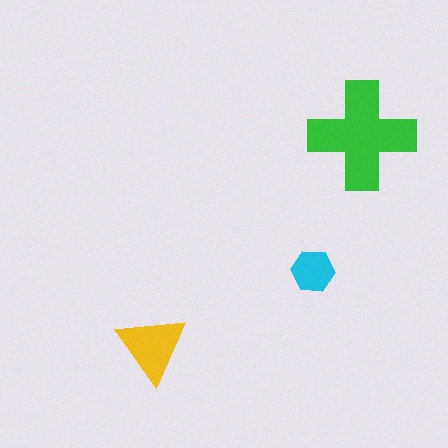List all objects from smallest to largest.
The cyan hexagon, the yellow triangle, the green cross.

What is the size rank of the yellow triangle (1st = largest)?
2nd.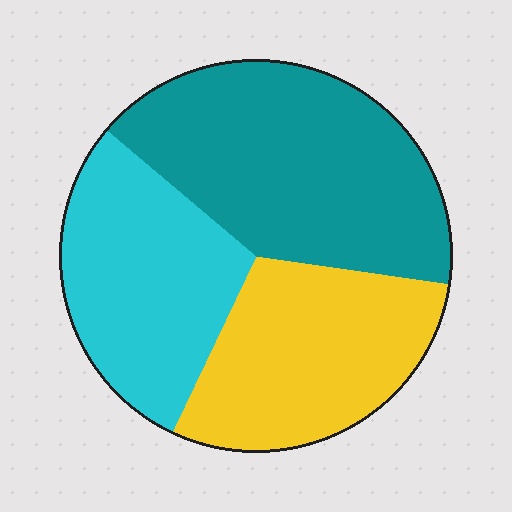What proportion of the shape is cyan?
Cyan covers roughly 30% of the shape.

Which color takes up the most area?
Teal, at roughly 40%.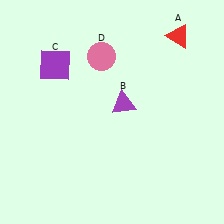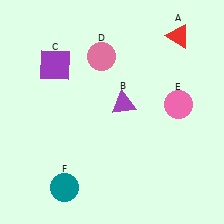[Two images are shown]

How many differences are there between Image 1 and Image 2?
There are 2 differences between the two images.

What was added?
A pink circle (E), a teal circle (F) were added in Image 2.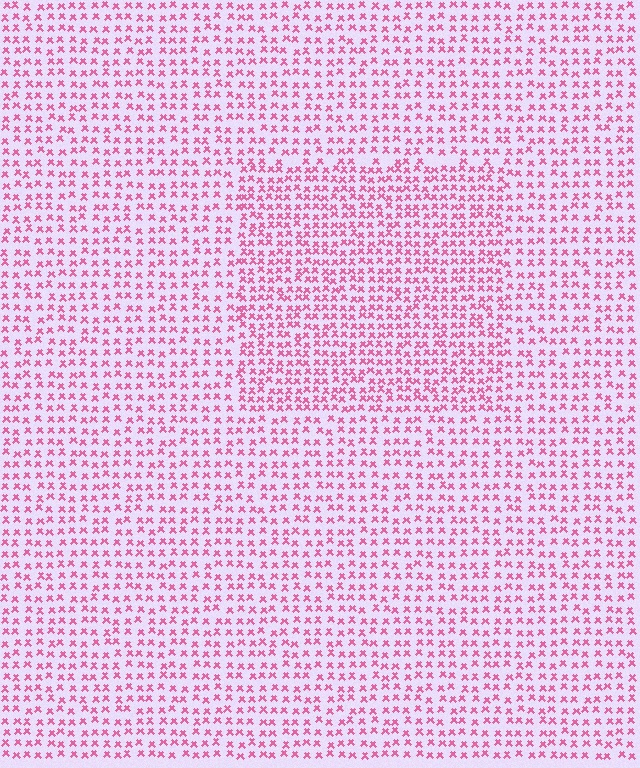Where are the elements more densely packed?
The elements are more densely packed inside the rectangle boundary.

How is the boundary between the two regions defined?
The boundary is defined by a change in element density (approximately 1.5x ratio). All elements are the same color, size, and shape.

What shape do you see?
I see a rectangle.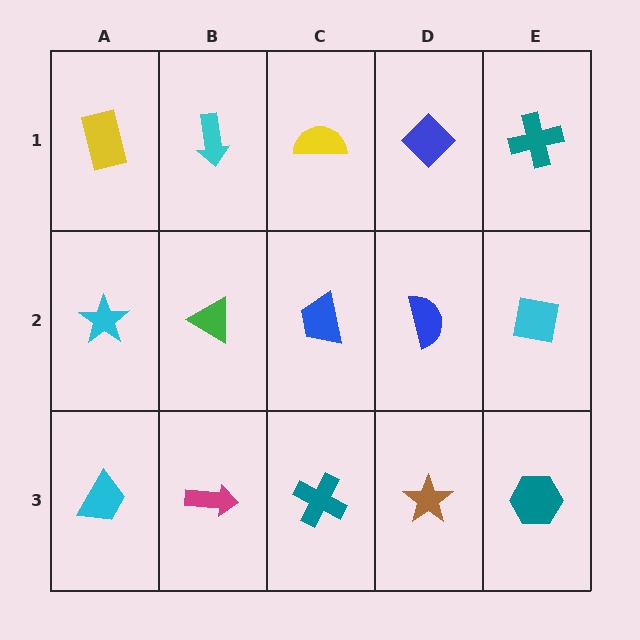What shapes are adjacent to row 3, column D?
A blue semicircle (row 2, column D), a teal cross (row 3, column C), a teal hexagon (row 3, column E).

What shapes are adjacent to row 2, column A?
A yellow rectangle (row 1, column A), a cyan trapezoid (row 3, column A), a green triangle (row 2, column B).